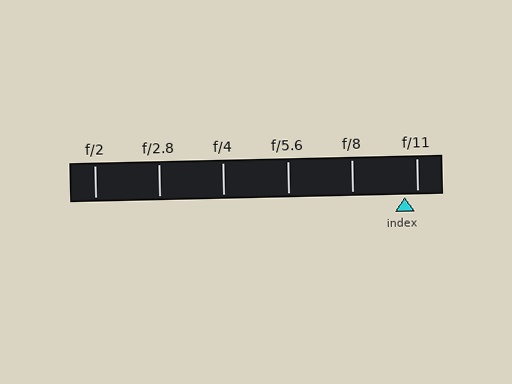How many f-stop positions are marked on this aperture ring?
There are 6 f-stop positions marked.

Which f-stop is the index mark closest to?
The index mark is closest to f/11.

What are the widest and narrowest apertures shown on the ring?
The widest aperture shown is f/2 and the narrowest is f/11.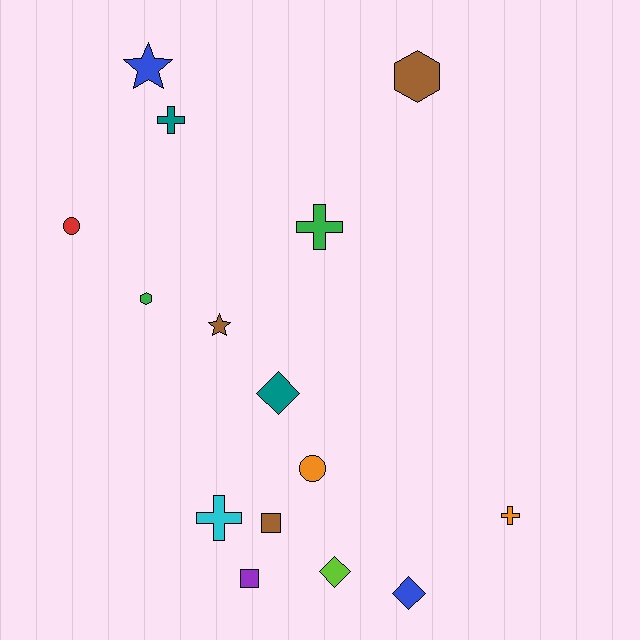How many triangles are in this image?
There are no triangles.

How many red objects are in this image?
There is 1 red object.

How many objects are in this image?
There are 15 objects.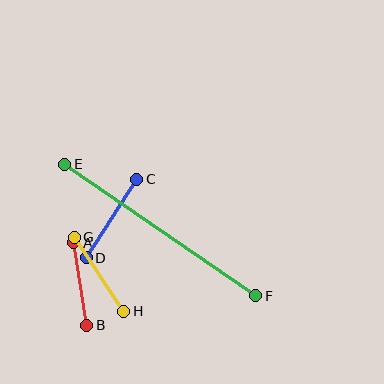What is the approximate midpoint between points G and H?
The midpoint is at approximately (99, 274) pixels.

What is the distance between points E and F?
The distance is approximately 231 pixels.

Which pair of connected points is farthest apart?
Points E and F are farthest apart.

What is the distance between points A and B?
The distance is approximately 83 pixels.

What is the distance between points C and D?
The distance is approximately 94 pixels.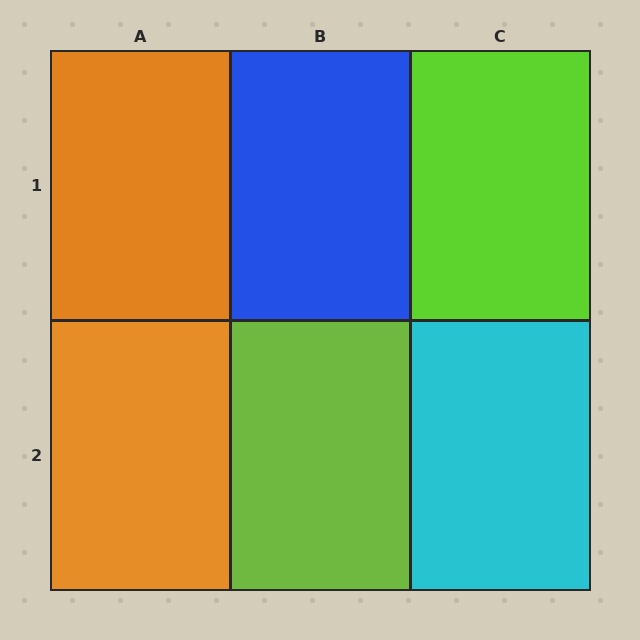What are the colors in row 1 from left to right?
Orange, blue, lime.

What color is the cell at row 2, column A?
Orange.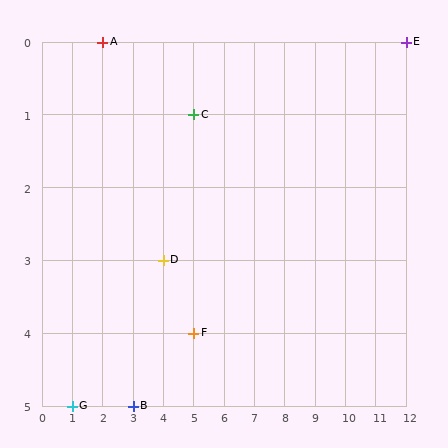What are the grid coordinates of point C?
Point C is at grid coordinates (5, 1).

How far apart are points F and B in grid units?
Points F and B are 2 columns and 1 row apart (about 2.2 grid units diagonally).